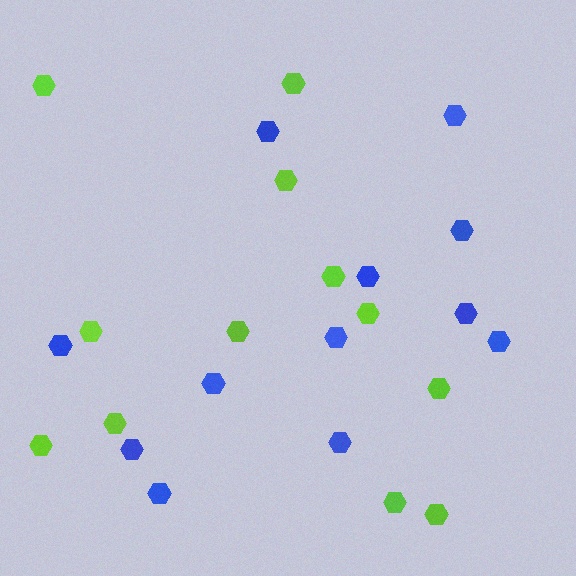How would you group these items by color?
There are 2 groups: one group of blue hexagons (12) and one group of lime hexagons (12).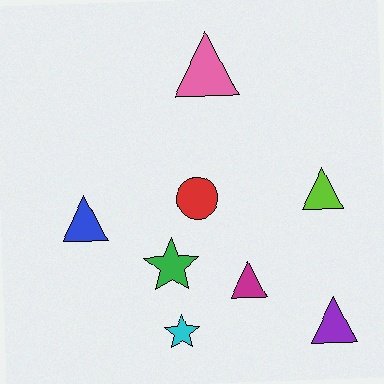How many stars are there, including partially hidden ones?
There are 2 stars.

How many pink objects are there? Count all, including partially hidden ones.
There is 1 pink object.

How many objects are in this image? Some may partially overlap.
There are 8 objects.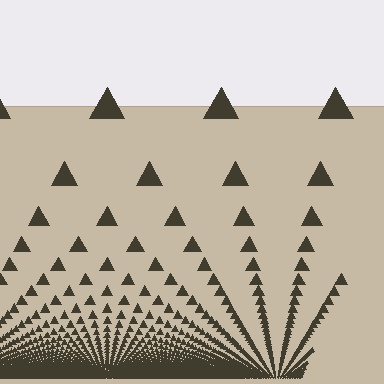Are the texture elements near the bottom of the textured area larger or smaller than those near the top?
Smaller. The gradient is inverted — elements near the bottom are smaller and denser.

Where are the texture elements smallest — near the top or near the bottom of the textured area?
Near the bottom.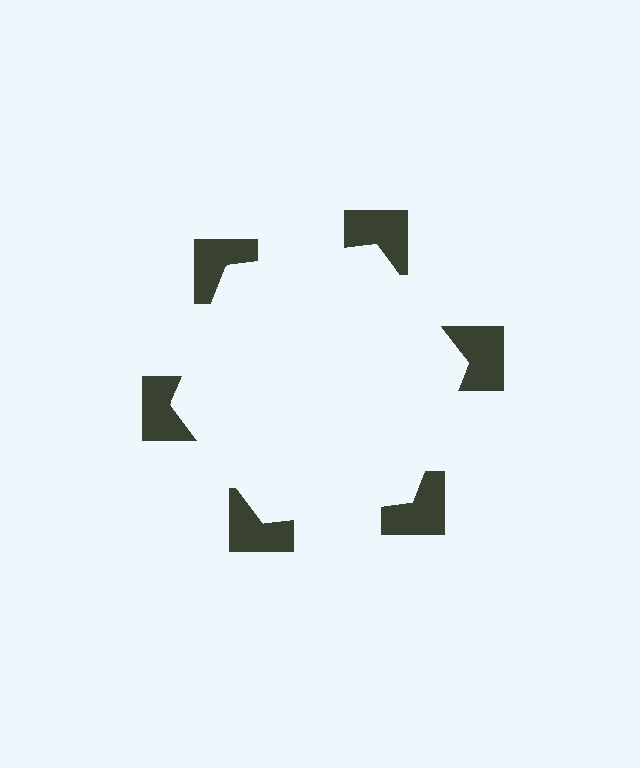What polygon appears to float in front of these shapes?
An illusory hexagon — its edges are inferred from the aligned wedge cuts in the notched squares, not physically drawn.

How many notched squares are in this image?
There are 6 — one at each vertex of the illusory hexagon.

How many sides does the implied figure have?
6 sides.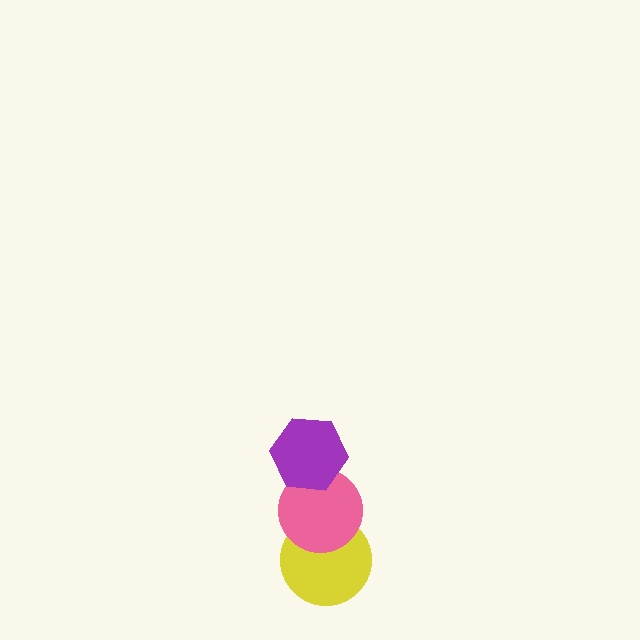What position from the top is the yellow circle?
The yellow circle is 3rd from the top.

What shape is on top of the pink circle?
The purple hexagon is on top of the pink circle.